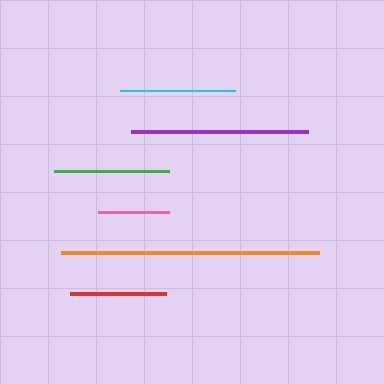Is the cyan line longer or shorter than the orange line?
The orange line is longer than the cyan line.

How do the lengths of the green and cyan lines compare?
The green and cyan lines are approximately the same length.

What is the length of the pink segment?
The pink segment is approximately 71 pixels long.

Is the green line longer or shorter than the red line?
The green line is longer than the red line.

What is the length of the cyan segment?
The cyan segment is approximately 115 pixels long.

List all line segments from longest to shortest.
From longest to shortest: orange, purple, green, cyan, red, pink.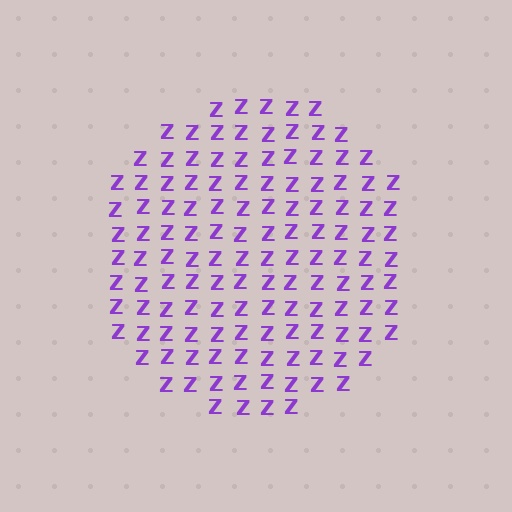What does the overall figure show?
The overall figure shows a circle.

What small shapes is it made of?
It is made of small letter Z's.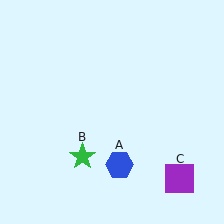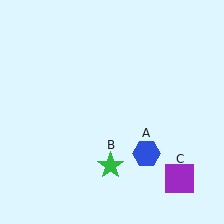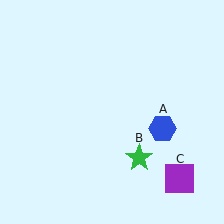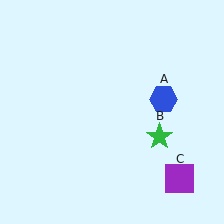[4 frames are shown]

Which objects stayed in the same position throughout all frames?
Purple square (object C) remained stationary.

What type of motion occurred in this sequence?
The blue hexagon (object A), green star (object B) rotated counterclockwise around the center of the scene.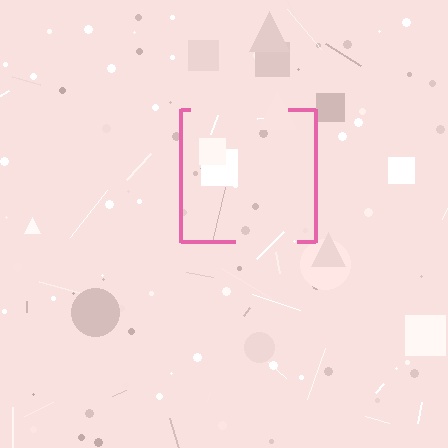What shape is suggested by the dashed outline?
The dashed outline suggests a square.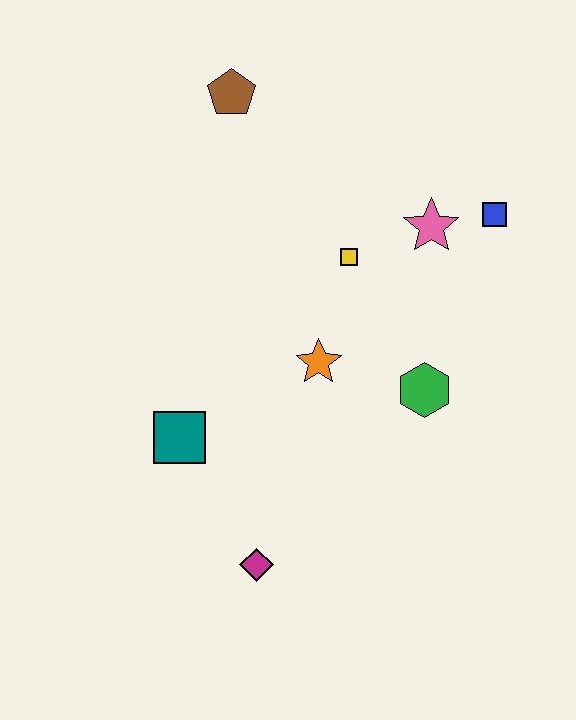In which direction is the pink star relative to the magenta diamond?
The pink star is above the magenta diamond.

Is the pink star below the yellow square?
No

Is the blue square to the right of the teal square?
Yes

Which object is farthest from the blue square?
The magenta diamond is farthest from the blue square.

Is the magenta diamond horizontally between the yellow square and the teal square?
Yes